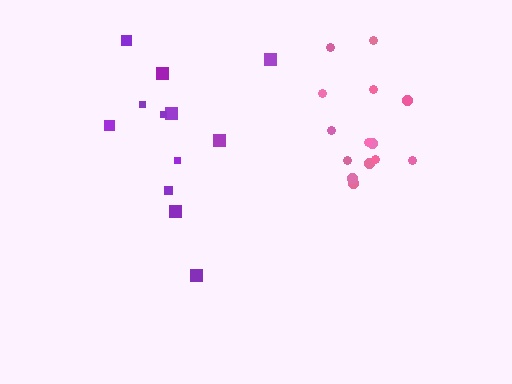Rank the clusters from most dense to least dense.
pink, purple.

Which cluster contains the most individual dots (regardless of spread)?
Pink (14).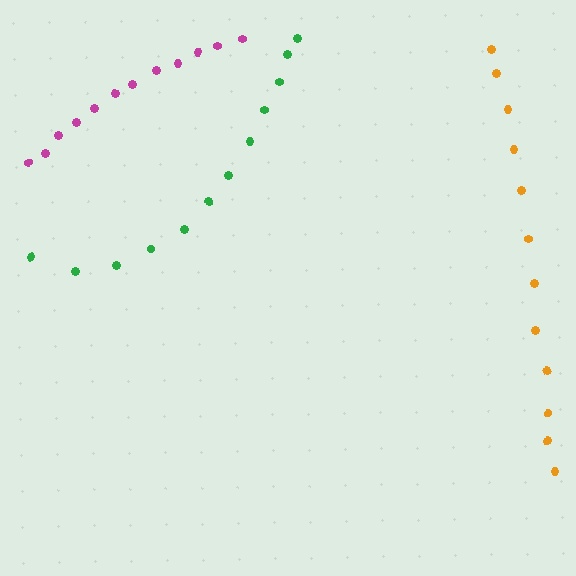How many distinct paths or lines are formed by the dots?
There are 3 distinct paths.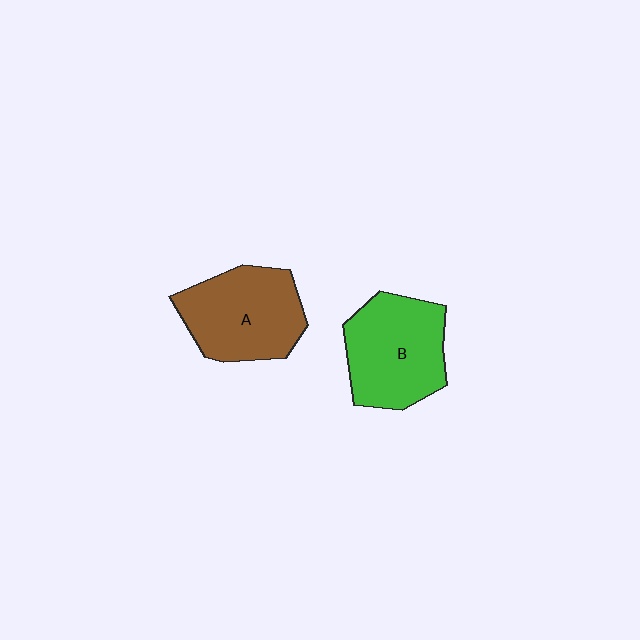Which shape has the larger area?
Shape B (green).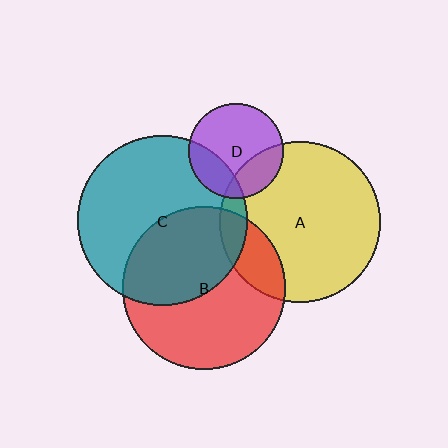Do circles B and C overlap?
Yes.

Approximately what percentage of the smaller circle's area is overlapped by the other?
Approximately 45%.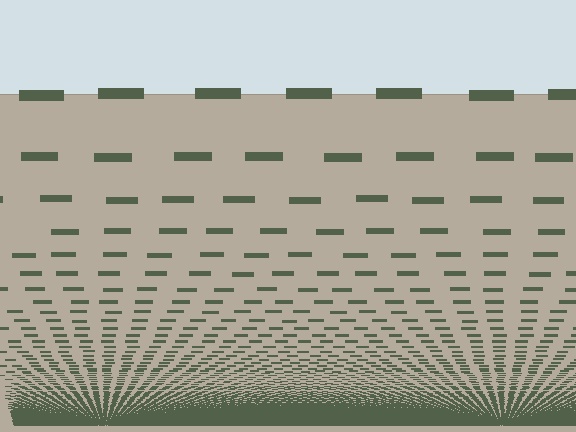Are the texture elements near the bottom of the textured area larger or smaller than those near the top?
Smaller. The gradient is inverted — elements near the bottom are smaller and denser.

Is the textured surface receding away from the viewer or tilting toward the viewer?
The surface appears to tilt toward the viewer. Texture elements get larger and sparser toward the top.